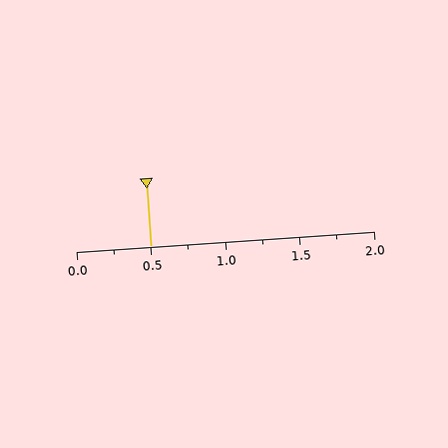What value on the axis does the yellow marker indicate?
The marker indicates approximately 0.5.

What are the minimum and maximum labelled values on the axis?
The axis runs from 0.0 to 2.0.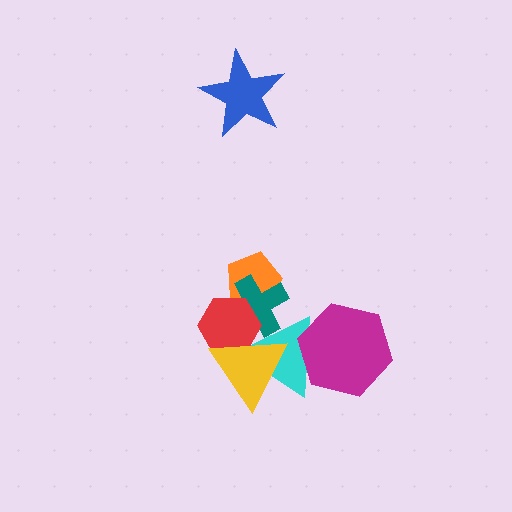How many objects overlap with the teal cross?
4 objects overlap with the teal cross.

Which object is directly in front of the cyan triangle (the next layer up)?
The red hexagon is directly in front of the cyan triangle.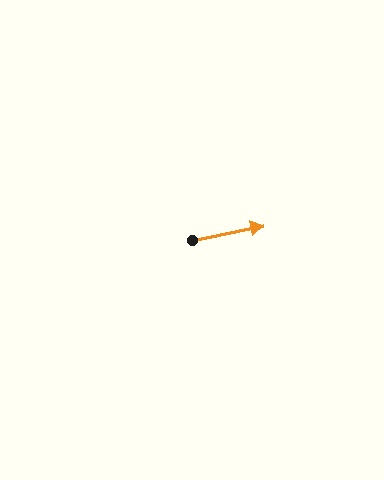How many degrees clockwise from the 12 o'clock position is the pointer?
Approximately 79 degrees.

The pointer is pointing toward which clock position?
Roughly 3 o'clock.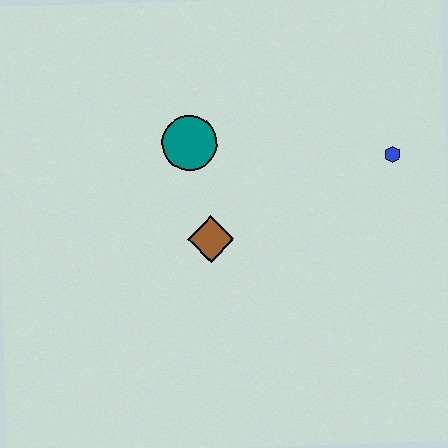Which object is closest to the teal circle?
The brown diamond is closest to the teal circle.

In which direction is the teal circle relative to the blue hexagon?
The teal circle is to the left of the blue hexagon.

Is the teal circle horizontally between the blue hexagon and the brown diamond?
No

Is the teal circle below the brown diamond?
No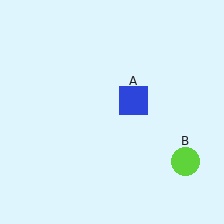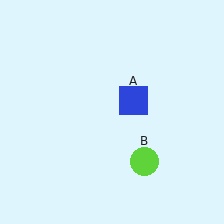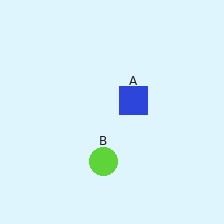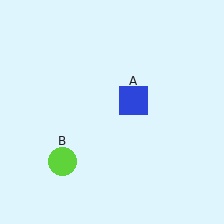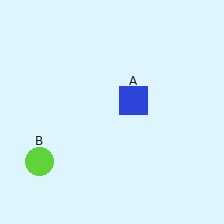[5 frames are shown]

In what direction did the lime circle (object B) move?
The lime circle (object B) moved left.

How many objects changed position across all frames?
1 object changed position: lime circle (object B).